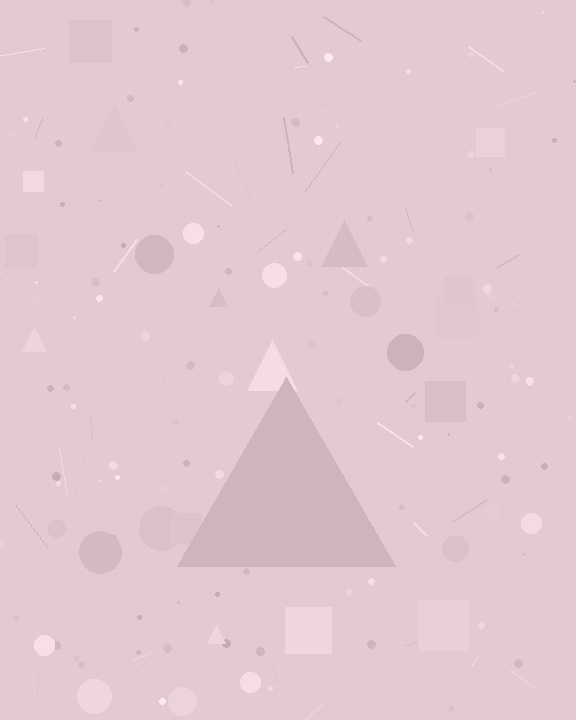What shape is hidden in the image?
A triangle is hidden in the image.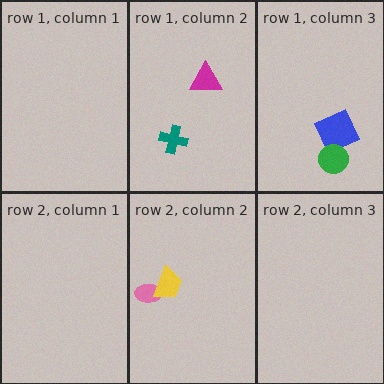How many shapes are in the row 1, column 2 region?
2.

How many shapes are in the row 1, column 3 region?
2.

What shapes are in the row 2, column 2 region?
The pink ellipse, the yellow trapezoid.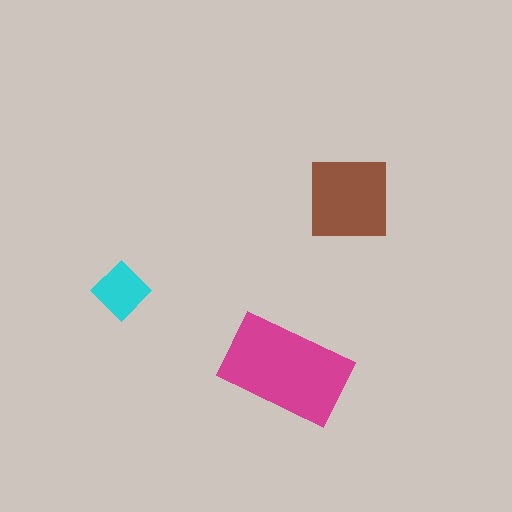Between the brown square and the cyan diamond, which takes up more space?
The brown square.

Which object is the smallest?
The cyan diamond.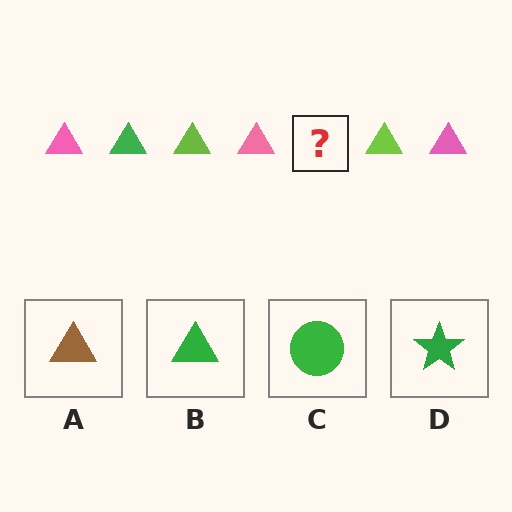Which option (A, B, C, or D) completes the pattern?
B.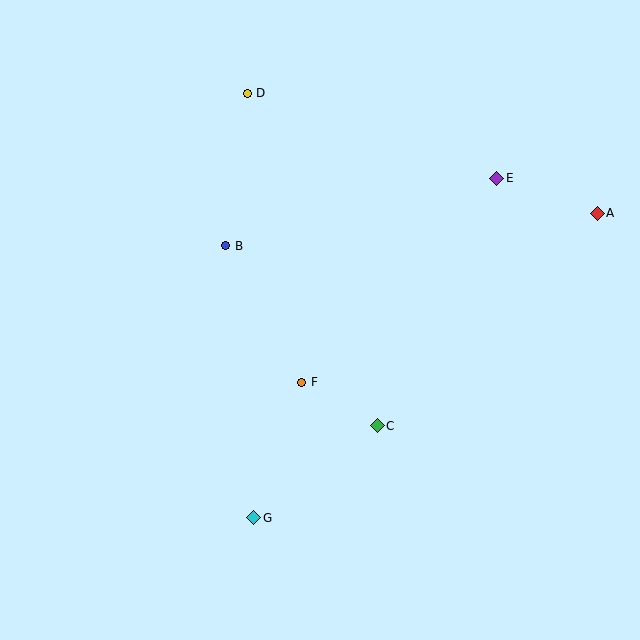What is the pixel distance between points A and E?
The distance between A and E is 106 pixels.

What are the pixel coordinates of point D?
Point D is at (247, 93).